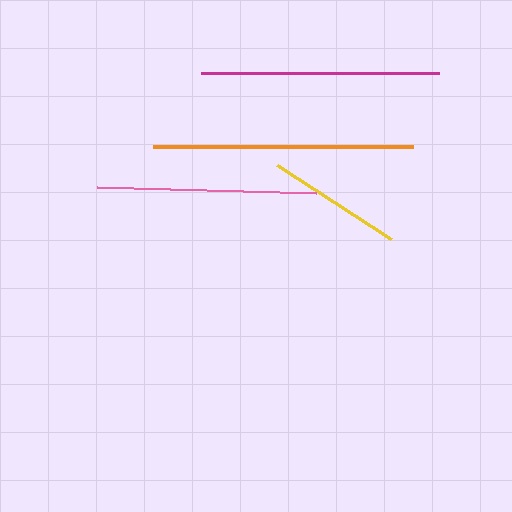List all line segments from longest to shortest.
From longest to shortest: orange, magenta, pink, yellow.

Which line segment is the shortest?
The yellow line is the shortest at approximately 137 pixels.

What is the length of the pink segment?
The pink segment is approximately 219 pixels long.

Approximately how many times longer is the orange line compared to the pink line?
The orange line is approximately 1.2 times the length of the pink line.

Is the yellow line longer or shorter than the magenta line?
The magenta line is longer than the yellow line.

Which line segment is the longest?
The orange line is the longest at approximately 260 pixels.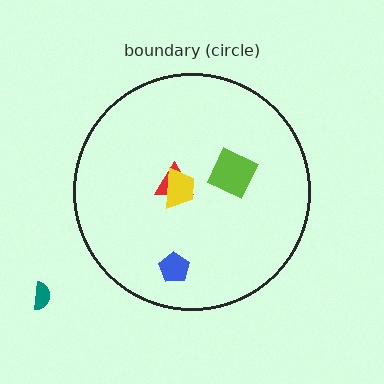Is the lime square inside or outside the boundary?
Inside.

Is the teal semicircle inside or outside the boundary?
Outside.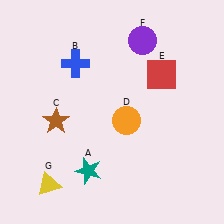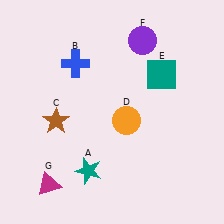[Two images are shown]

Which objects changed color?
E changed from red to teal. G changed from yellow to magenta.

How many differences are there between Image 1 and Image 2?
There are 2 differences between the two images.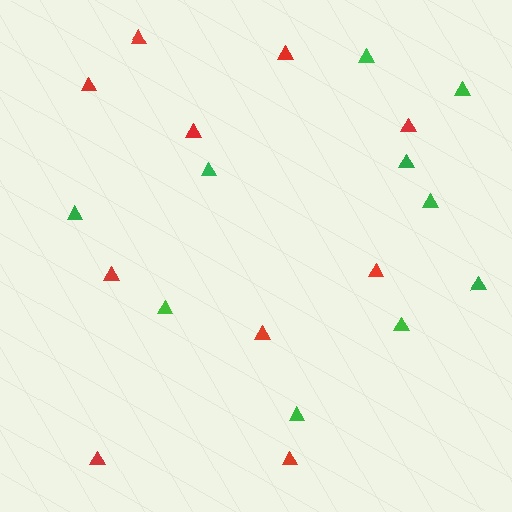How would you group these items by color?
There are 2 groups: one group of green triangles (10) and one group of red triangles (10).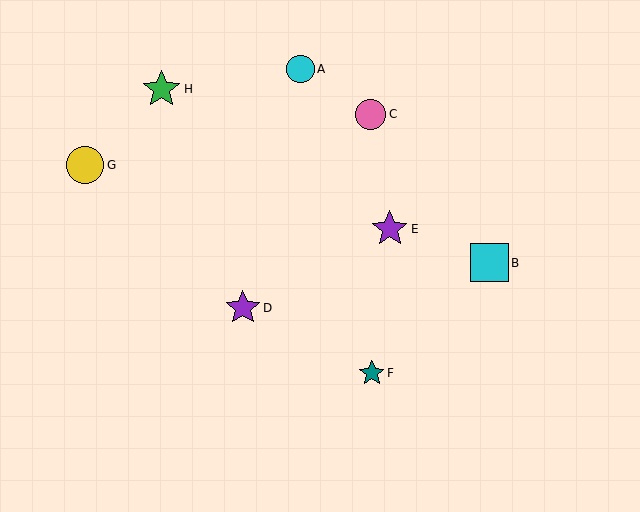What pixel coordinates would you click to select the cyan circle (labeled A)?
Click at (301, 69) to select the cyan circle A.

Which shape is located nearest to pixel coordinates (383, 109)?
The pink circle (labeled C) at (371, 114) is nearest to that location.